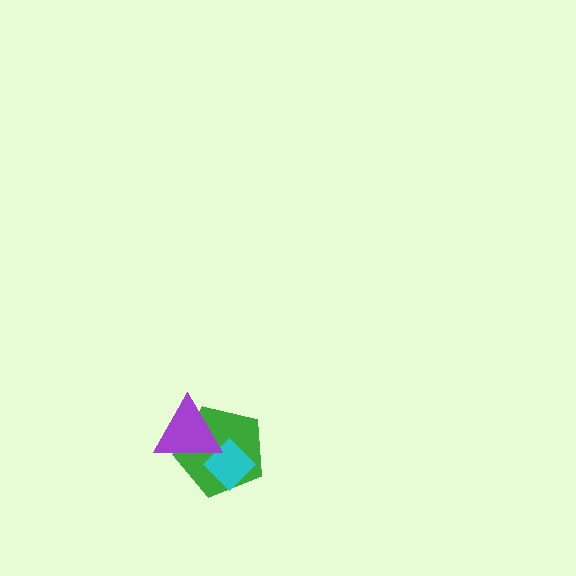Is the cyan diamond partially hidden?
Yes, it is partially covered by another shape.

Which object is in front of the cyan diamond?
The purple triangle is in front of the cyan diamond.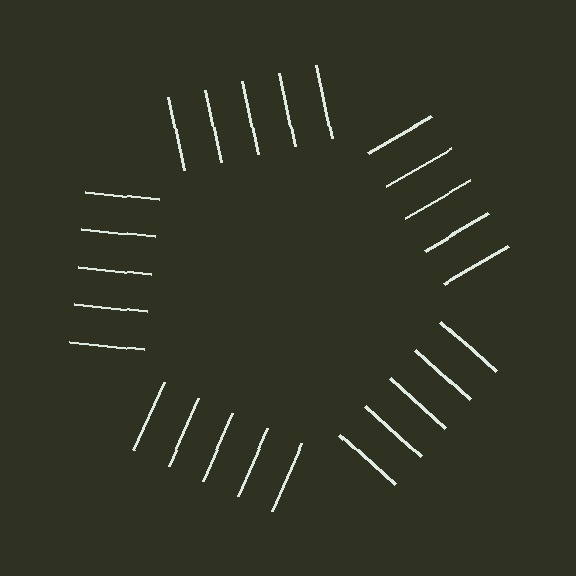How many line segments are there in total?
25 — 5 along each of the 5 edges.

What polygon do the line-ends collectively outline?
An illusory pentagon — the line segments terminate on its edges but no continuous stroke is drawn.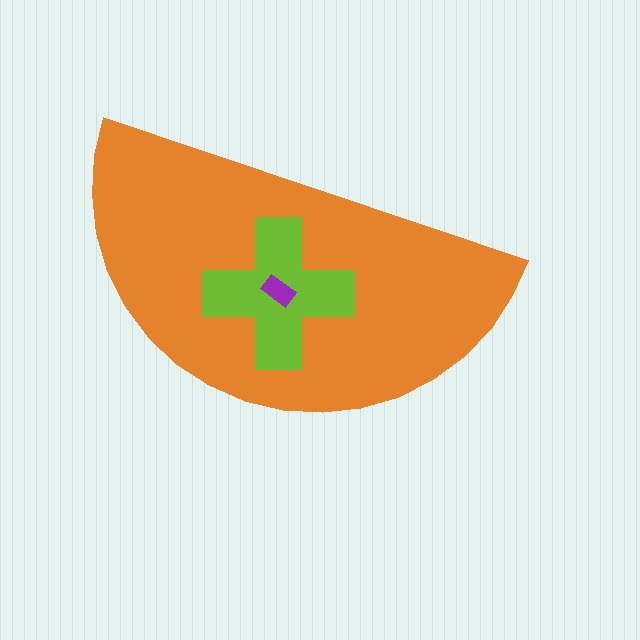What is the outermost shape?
The orange semicircle.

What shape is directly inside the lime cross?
The purple rectangle.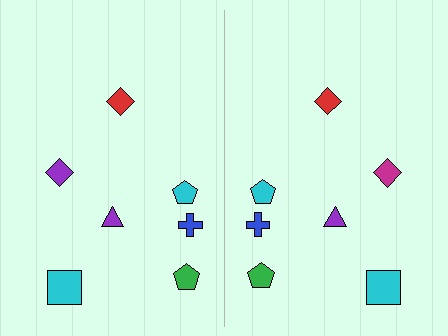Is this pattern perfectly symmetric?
No, the pattern is not perfectly symmetric. The magenta diamond on the right side breaks the symmetry — its mirror counterpart is purple.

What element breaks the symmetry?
The magenta diamond on the right side breaks the symmetry — its mirror counterpart is purple.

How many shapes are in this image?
There are 14 shapes in this image.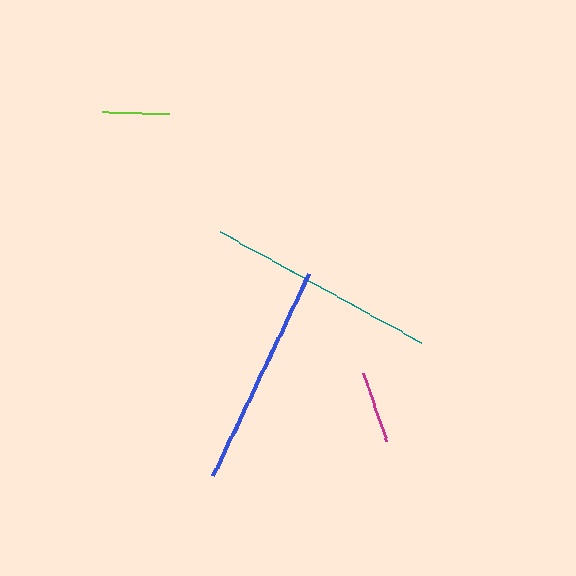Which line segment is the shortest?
The lime line is the shortest at approximately 66 pixels.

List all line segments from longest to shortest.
From longest to shortest: teal, blue, magenta, lime.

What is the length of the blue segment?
The blue segment is approximately 224 pixels long.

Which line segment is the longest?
The teal line is the longest at approximately 230 pixels.